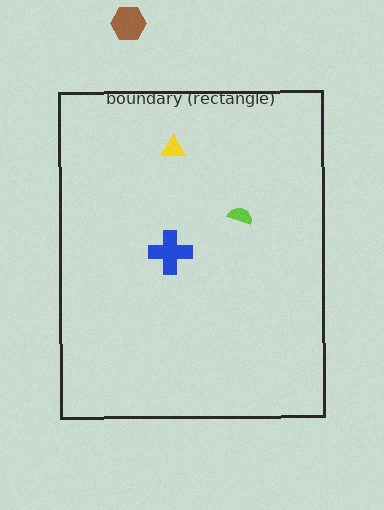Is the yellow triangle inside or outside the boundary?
Inside.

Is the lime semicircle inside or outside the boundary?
Inside.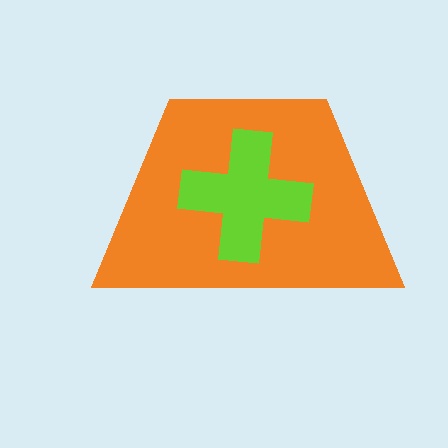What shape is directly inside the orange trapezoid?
The lime cross.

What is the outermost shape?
The orange trapezoid.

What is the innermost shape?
The lime cross.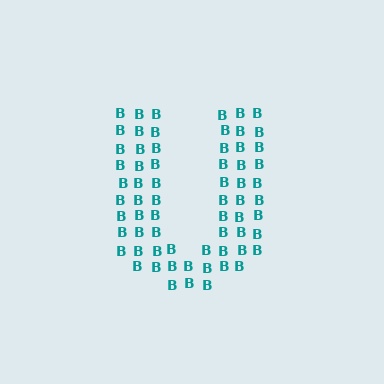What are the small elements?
The small elements are letter B's.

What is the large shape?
The large shape is the letter U.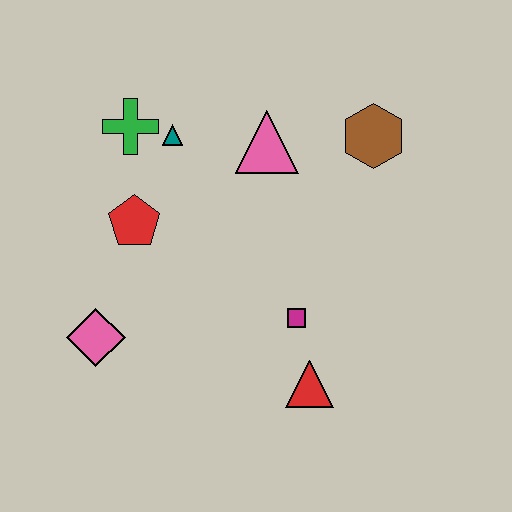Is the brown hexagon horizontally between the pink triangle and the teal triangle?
No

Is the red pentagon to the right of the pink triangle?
No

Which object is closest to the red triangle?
The magenta square is closest to the red triangle.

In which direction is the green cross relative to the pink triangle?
The green cross is to the left of the pink triangle.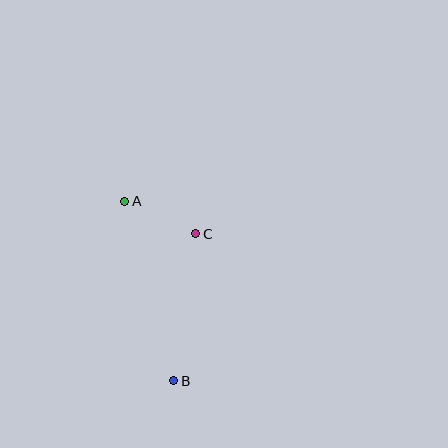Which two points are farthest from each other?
Points A and B are farthest from each other.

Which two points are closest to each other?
Points A and C are closest to each other.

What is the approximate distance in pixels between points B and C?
The distance between B and C is approximately 149 pixels.